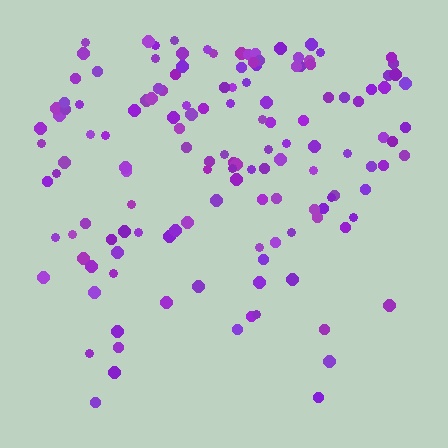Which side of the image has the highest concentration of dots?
The top.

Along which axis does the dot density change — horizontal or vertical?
Vertical.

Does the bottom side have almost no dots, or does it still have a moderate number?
Still a moderate number, just noticeably fewer than the top.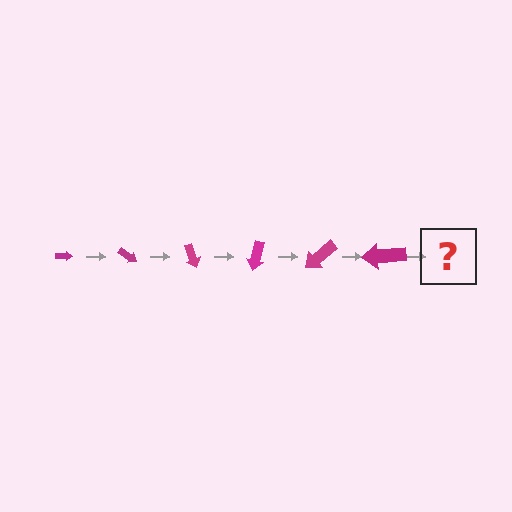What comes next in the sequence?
The next element should be an arrow, larger than the previous one and rotated 210 degrees from the start.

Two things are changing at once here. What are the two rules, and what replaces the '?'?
The two rules are that the arrow grows larger each step and it rotates 35 degrees each step. The '?' should be an arrow, larger than the previous one and rotated 210 degrees from the start.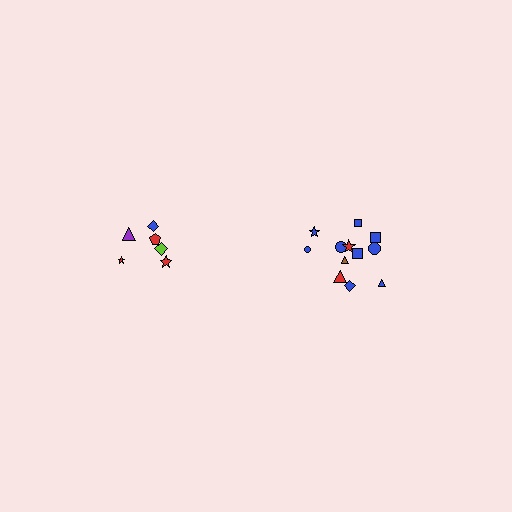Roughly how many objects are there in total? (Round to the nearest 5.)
Roughly 20 objects in total.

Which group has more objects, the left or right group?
The right group.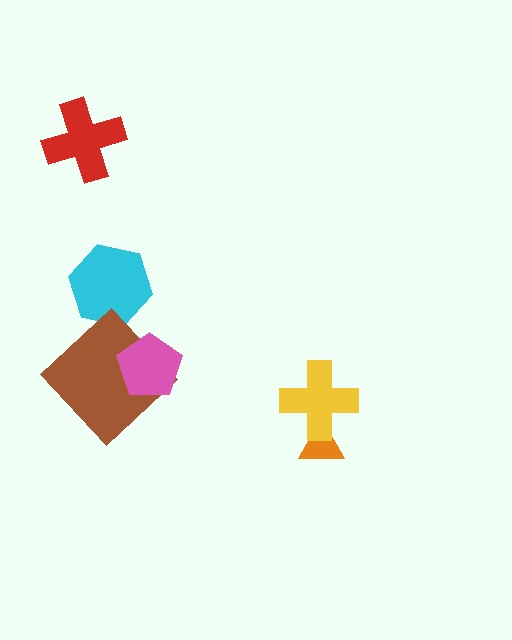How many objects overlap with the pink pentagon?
1 object overlaps with the pink pentagon.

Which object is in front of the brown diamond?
The pink pentagon is in front of the brown diamond.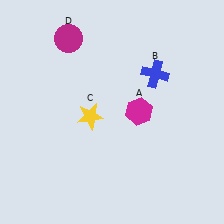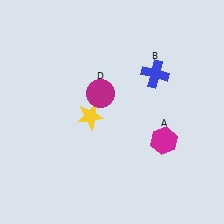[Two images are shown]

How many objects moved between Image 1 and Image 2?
2 objects moved between the two images.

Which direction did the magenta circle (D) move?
The magenta circle (D) moved down.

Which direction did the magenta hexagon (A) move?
The magenta hexagon (A) moved down.